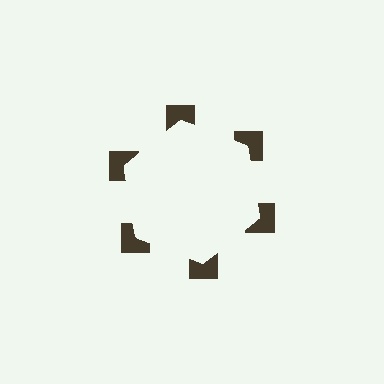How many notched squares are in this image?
There are 6 — one at each vertex of the illusory hexagon.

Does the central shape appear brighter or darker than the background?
It typically appears slightly brighter than the background, even though no actual brightness change is drawn.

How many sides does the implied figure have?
6 sides.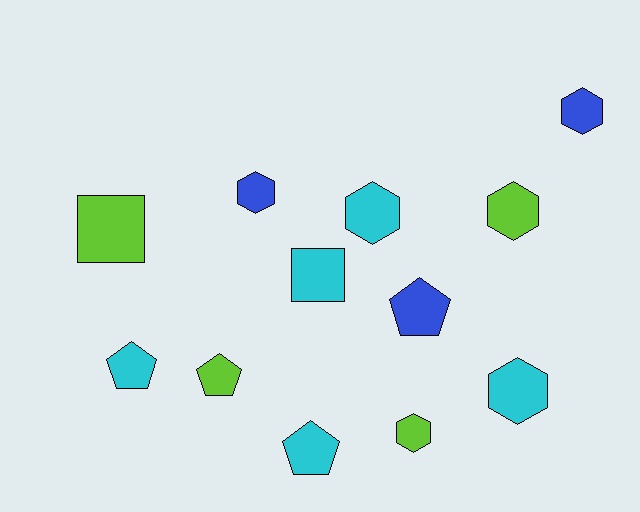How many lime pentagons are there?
There is 1 lime pentagon.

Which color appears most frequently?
Cyan, with 5 objects.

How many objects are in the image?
There are 12 objects.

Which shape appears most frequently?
Hexagon, with 6 objects.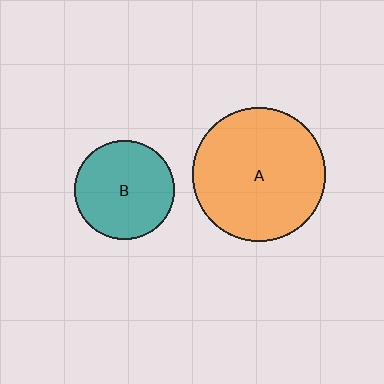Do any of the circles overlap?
No, none of the circles overlap.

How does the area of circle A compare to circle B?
Approximately 1.8 times.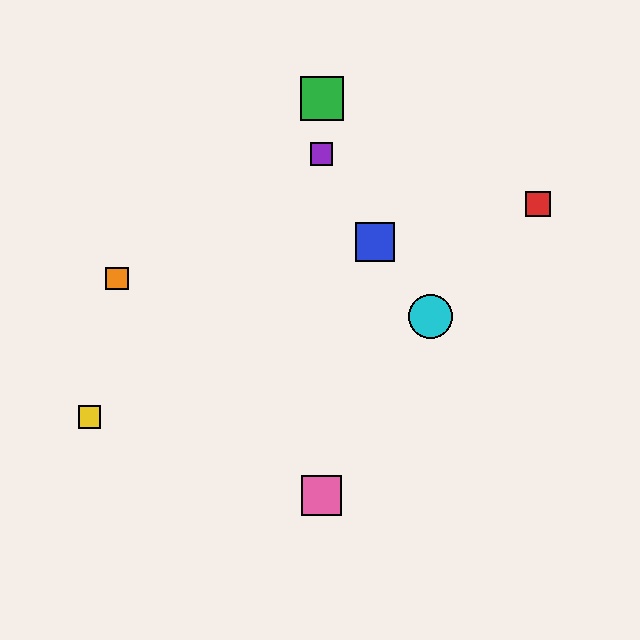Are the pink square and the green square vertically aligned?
Yes, both are at x≈322.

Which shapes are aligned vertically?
The green square, the purple square, the pink square are aligned vertically.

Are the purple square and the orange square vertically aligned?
No, the purple square is at x≈322 and the orange square is at x≈117.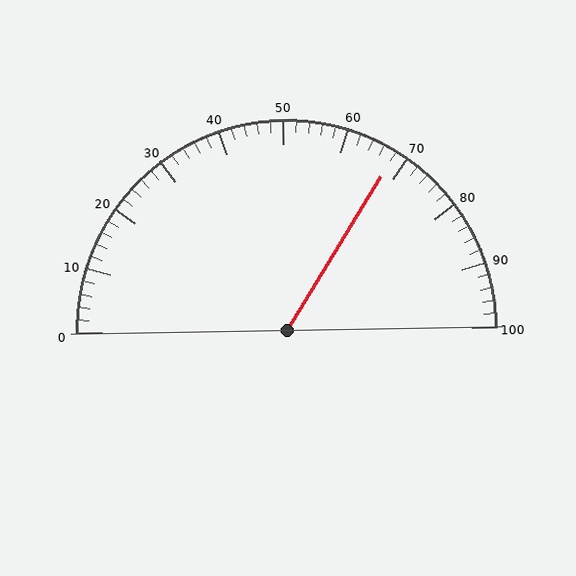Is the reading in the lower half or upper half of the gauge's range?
The reading is in the upper half of the range (0 to 100).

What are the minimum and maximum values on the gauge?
The gauge ranges from 0 to 100.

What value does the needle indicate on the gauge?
The needle indicates approximately 68.